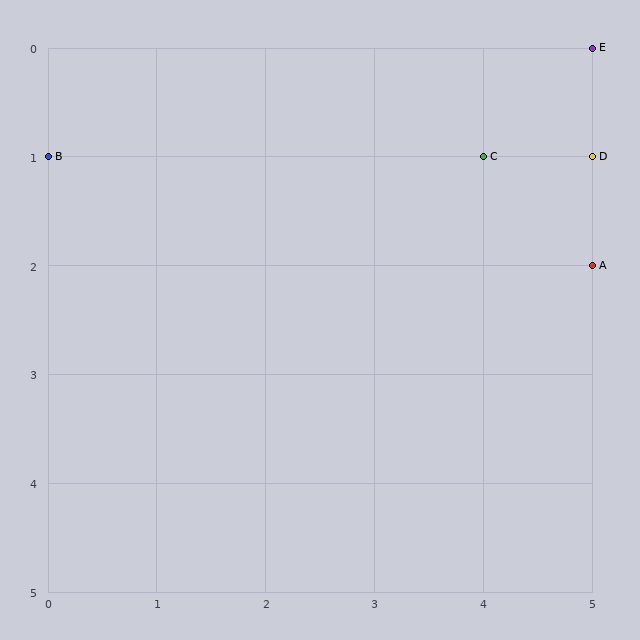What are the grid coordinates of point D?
Point D is at grid coordinates (5, 1).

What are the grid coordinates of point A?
Point A is at grid coordinates (5, 2).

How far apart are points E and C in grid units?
Points E and C are 1 column and 1 row apart (about 1.4 grid units diagonally).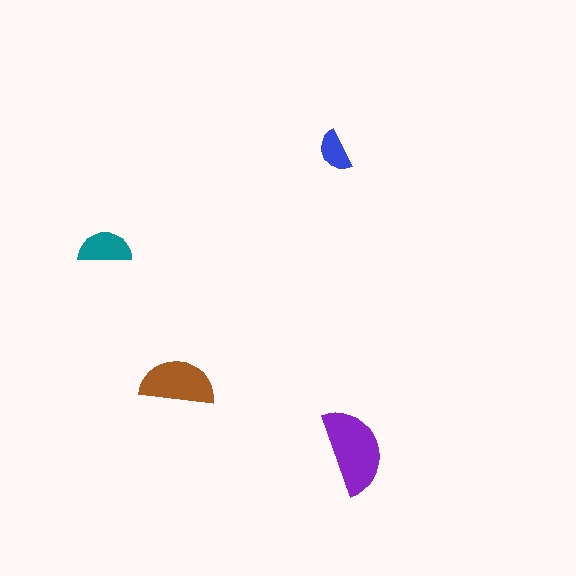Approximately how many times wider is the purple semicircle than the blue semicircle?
About 2 times wider.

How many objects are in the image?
There are 4 objects in the image.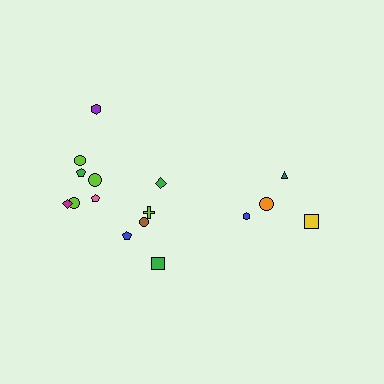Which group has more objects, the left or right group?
The left group.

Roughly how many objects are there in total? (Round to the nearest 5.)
Roughly 15 objects in total.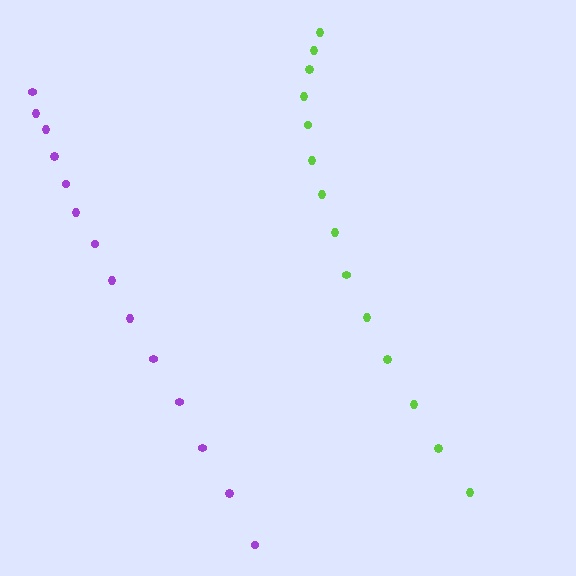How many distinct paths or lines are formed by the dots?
There are 2 distinct paths.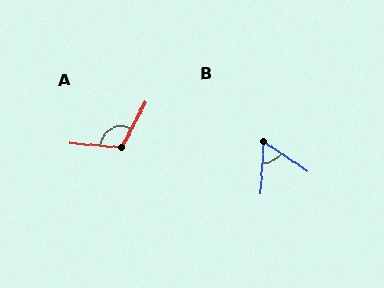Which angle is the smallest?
B, at approximately 60 degrees.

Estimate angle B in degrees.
Approximately 60 degrees.